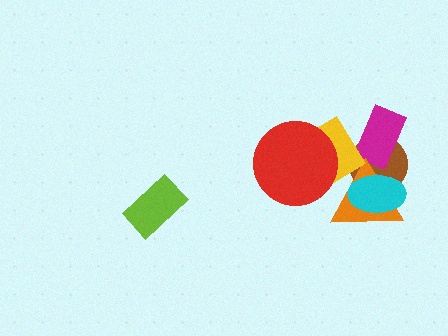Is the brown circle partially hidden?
Yes, it is partially covered by another shape.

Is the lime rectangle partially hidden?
No, no other shape covers it.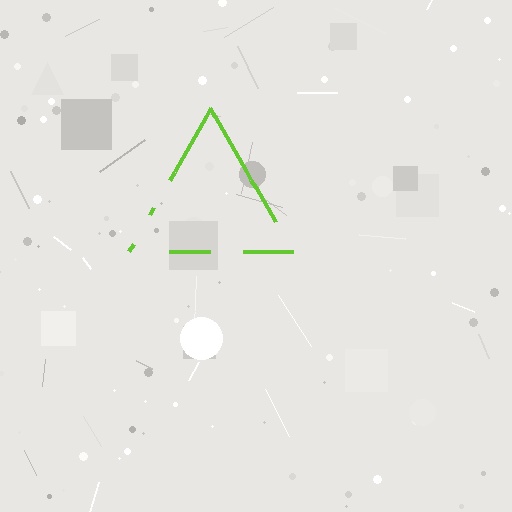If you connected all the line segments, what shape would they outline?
They would outline a triangle.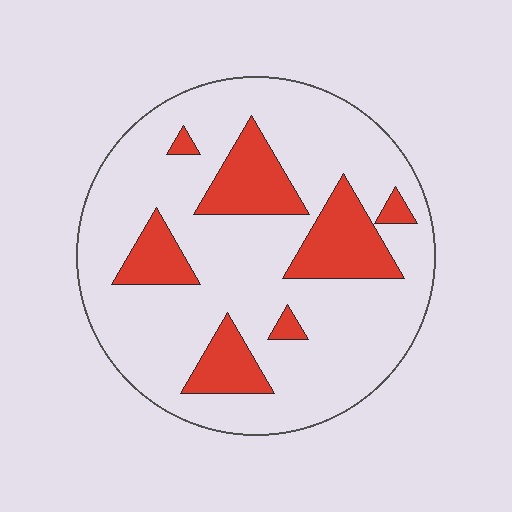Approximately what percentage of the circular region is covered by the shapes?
Approximately 20%.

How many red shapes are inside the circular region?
7.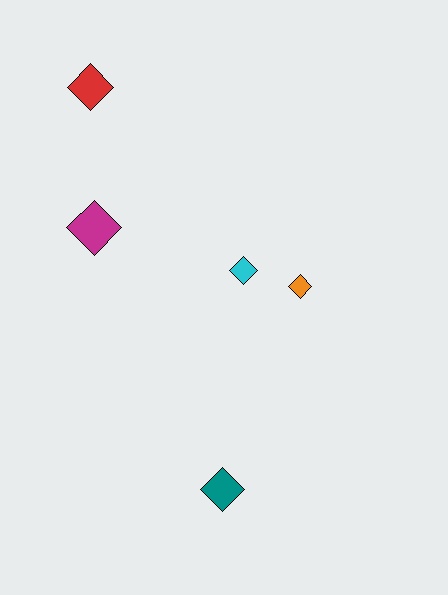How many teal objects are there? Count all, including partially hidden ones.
There is 1 teal object.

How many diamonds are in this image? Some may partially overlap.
There are 5 diamonds.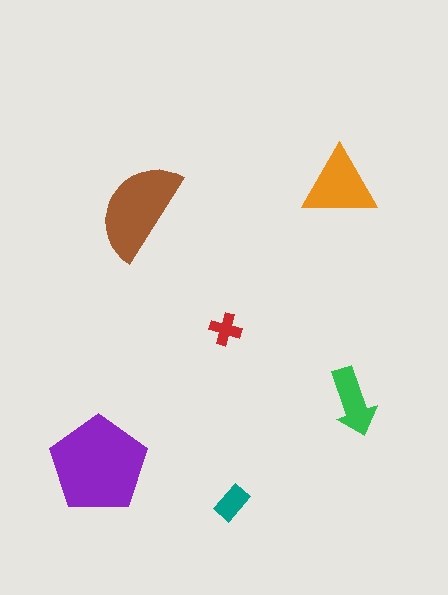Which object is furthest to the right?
The green arrow is rightmost.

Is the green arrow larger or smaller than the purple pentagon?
Smaller.